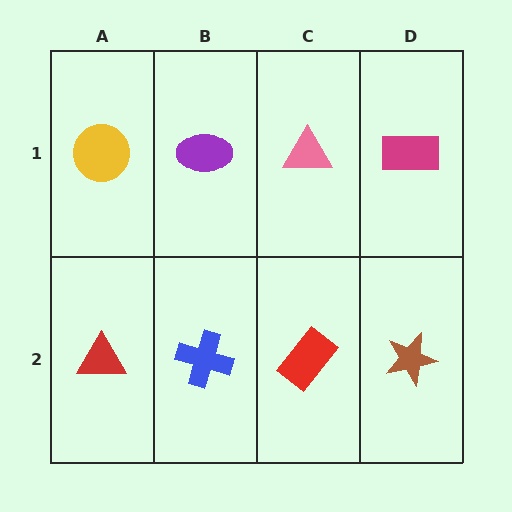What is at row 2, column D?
A brown star.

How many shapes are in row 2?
4 shapes.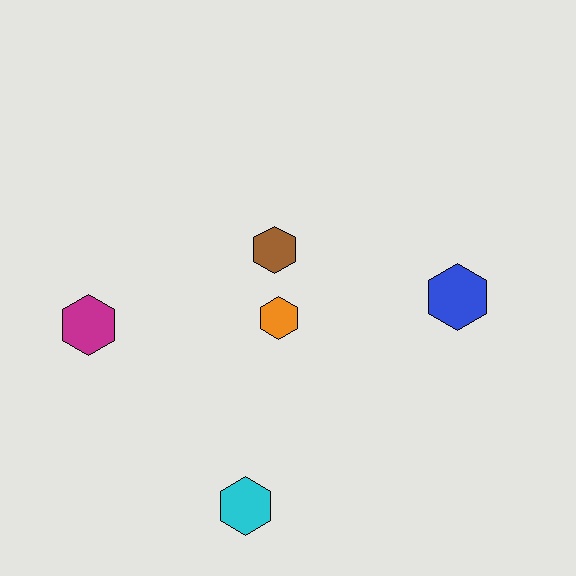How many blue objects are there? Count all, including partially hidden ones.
There is 1 blue object.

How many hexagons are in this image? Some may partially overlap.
There are 5 hexagons.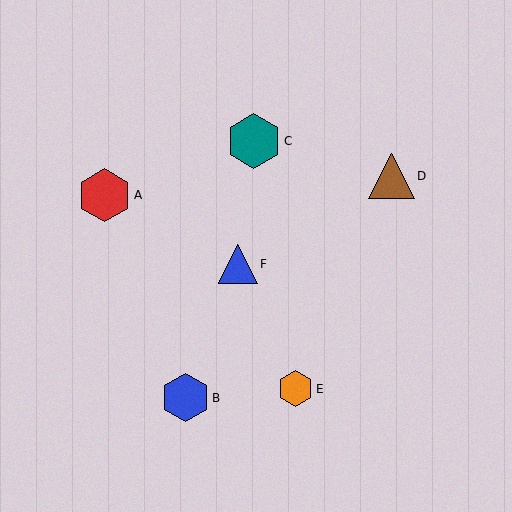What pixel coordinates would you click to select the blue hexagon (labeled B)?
Click at (185, 398) to select the blue hexagon B.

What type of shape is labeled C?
Shape C is a teal hexagon.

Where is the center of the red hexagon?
The center of the red hexagon is at (105, 195).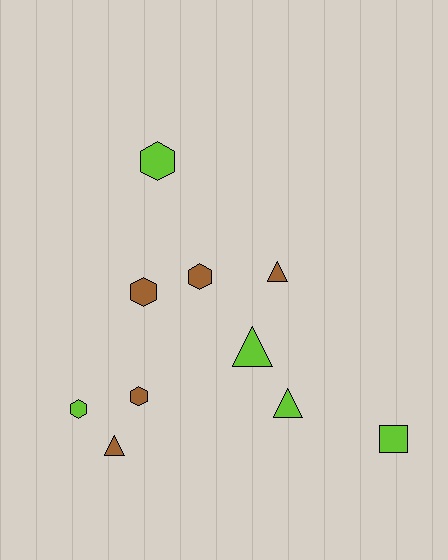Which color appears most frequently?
Lime, with 5 objects.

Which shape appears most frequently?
Hexagon, with 5 objects.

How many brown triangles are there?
There are 2 brown triangles.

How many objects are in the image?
There are 10 objects.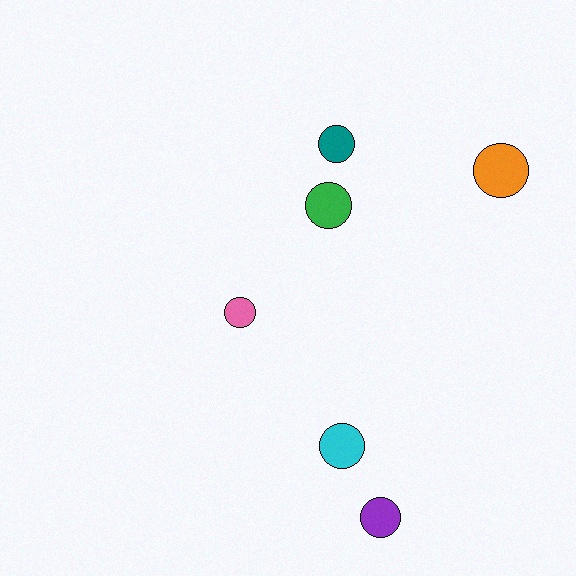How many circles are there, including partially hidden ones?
There are 6 circles.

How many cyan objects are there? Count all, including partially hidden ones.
There is 1 cyan object.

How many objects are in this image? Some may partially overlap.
There are 6 objects.